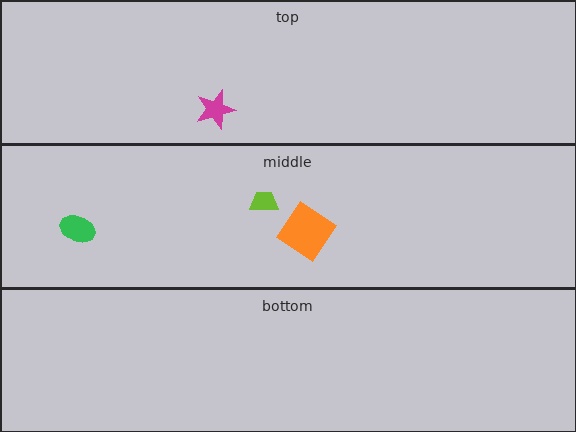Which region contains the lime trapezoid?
The middle region.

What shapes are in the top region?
The magenta star.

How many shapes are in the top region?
1.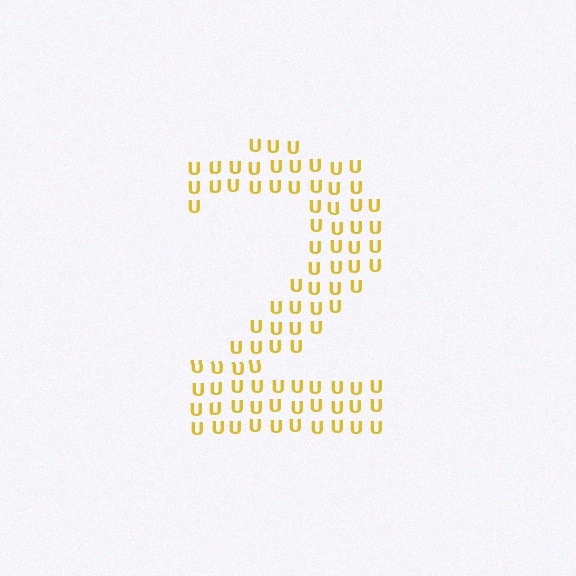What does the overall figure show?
The overall figure shows the digit 2.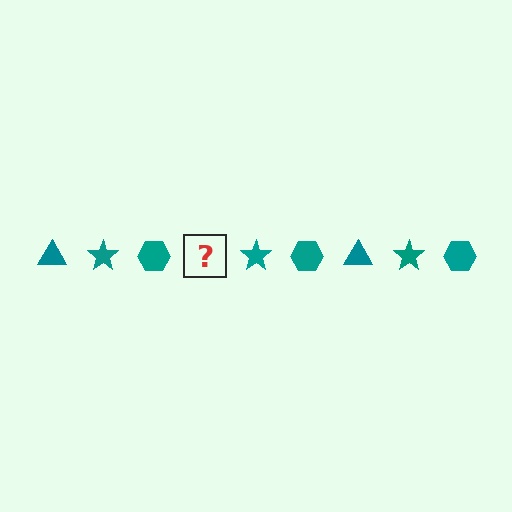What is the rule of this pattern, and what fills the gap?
The rule is that the pattern cycles through triangle, star, hexagon shapes in teal. The gap should be filled with a teal triangle.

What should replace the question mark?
The question mark should be replaced with a teal triangle.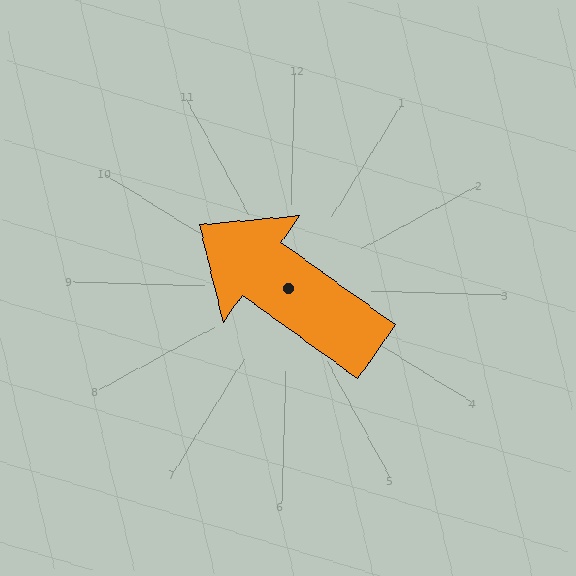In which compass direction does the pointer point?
Northwest.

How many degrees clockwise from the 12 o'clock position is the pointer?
Approximately 304 degrees.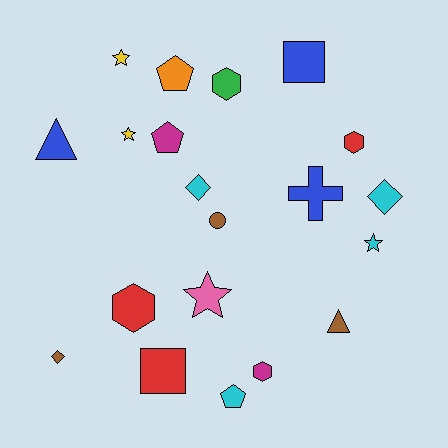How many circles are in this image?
There is 1 circle.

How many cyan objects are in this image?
There are 4 cyan objects.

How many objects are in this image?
There are 20 objects.